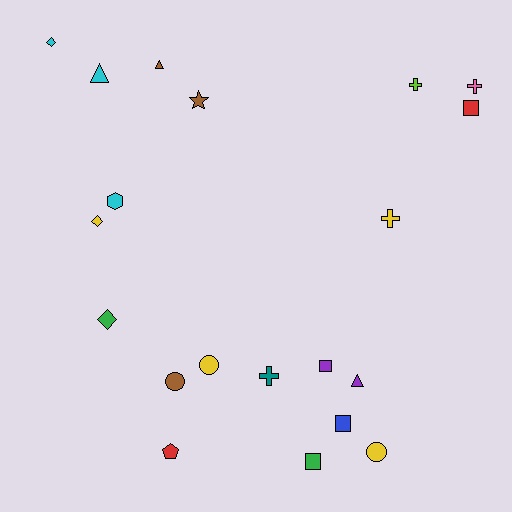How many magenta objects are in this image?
There are no magenta objects.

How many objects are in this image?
There are 20 objects.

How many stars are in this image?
There is 1 star.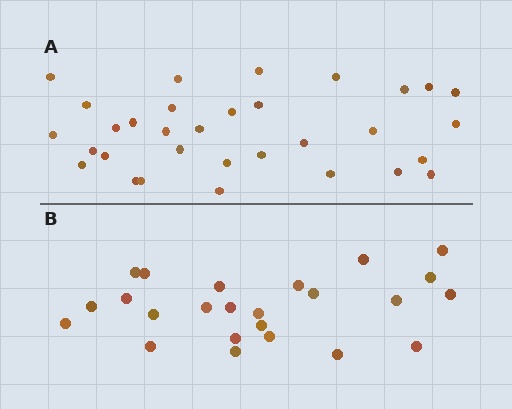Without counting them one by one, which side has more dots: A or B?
Region A (the top region) has more dots.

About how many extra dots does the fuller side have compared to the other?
Region A has roughly 8 or so more dots than region B.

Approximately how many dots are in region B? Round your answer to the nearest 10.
About 20 dots. (The exact count is 24, which rounds to 20.)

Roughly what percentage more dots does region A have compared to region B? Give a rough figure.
About 35% more.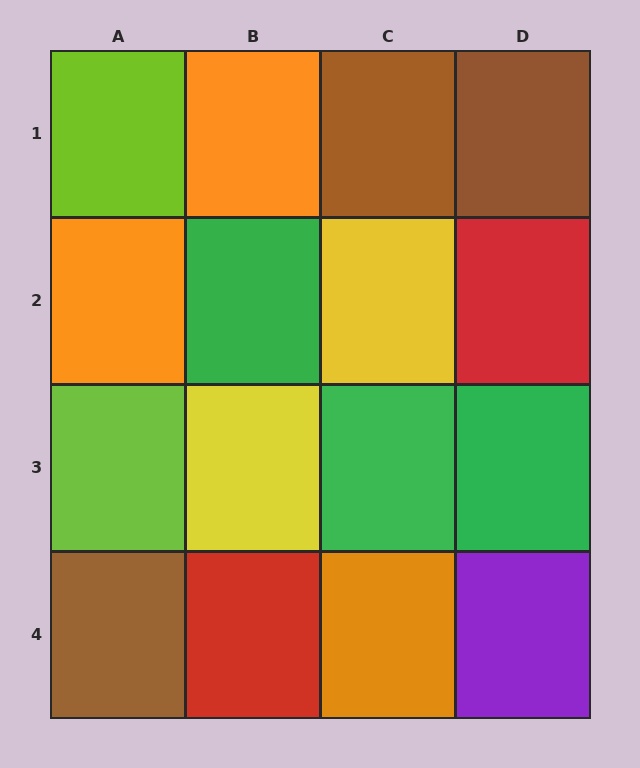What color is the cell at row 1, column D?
Brown.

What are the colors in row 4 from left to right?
Brown, red, orange, purple.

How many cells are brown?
3 cells are brown.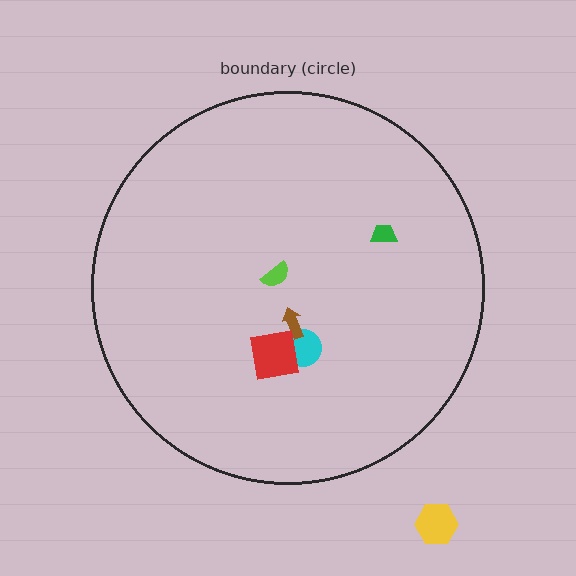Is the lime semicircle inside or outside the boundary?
Inside.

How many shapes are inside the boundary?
5 inside, 1 outside.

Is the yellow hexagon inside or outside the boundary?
Outside.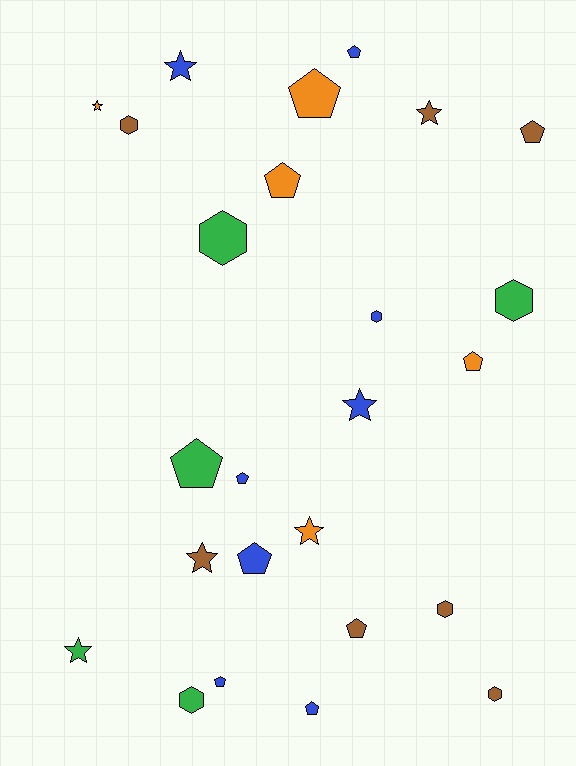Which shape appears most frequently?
Pentagon, with 11 objects.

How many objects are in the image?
There are 25 objects.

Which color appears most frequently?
Blue, with 8 objects.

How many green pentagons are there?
There is 1 green pentagon.